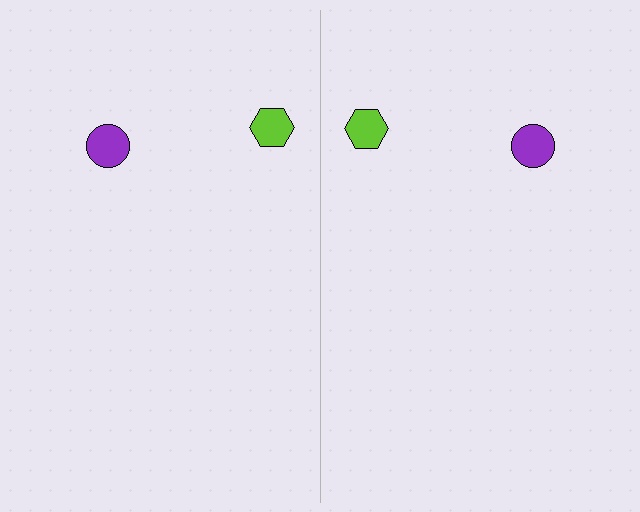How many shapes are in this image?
There are 4 shapes in this image.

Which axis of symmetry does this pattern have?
The pattern has a vertical axis of symmetry running through the center of the image.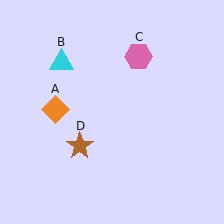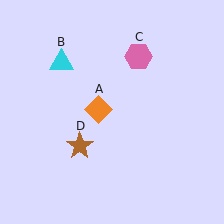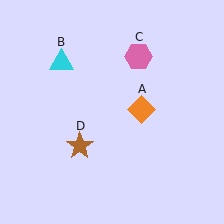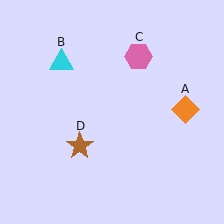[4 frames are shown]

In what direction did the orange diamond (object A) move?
The orange diamond (object A) moved right.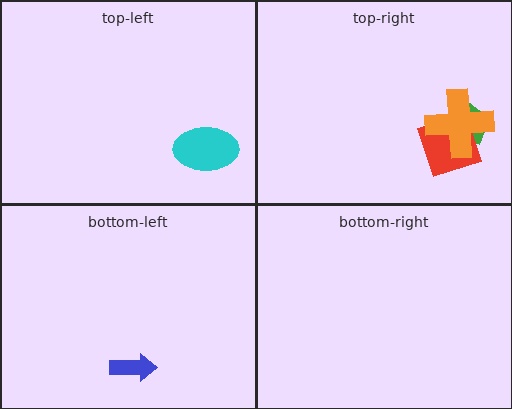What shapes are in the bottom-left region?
The blue arrow.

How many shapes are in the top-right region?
3.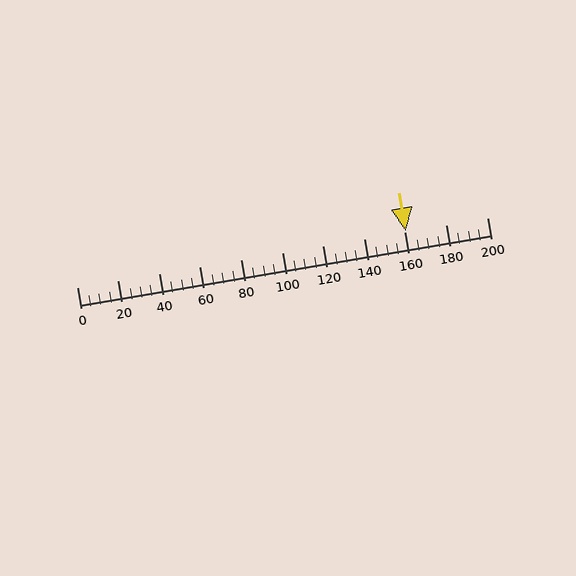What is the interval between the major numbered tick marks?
The major tick marks are spaced 20 units apart.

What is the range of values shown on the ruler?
The ruler shows values from 0 to 200.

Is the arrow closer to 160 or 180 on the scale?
The arrow is closer to 160.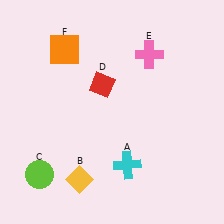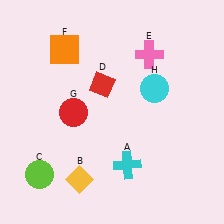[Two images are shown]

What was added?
A red circle (G), a cyan circle (H) were added in Image 2.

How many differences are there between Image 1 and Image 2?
There are 2 differences between the two images.